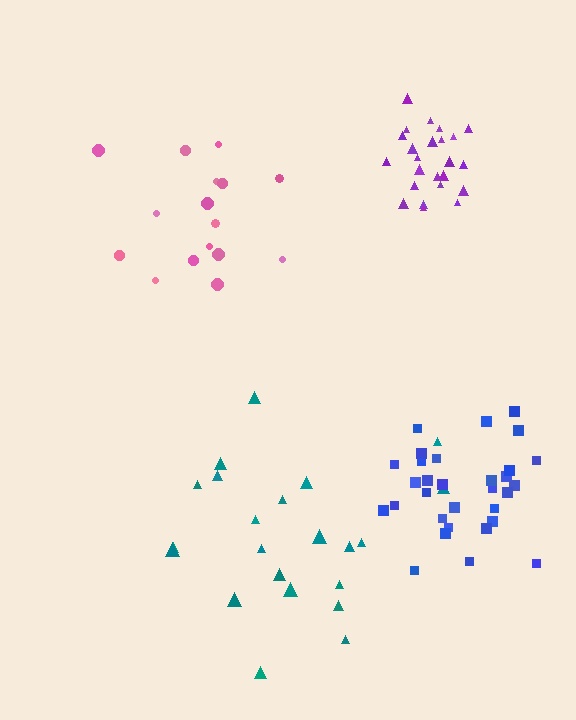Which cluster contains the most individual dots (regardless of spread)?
Blue (31).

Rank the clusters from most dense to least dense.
purple, blue, pink, teal.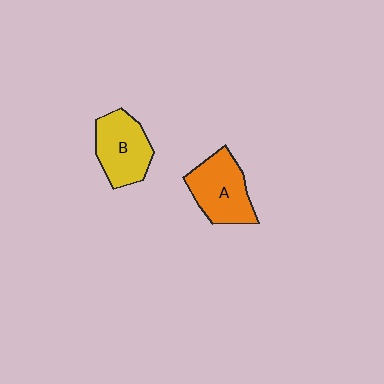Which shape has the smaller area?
Shape B (yellow).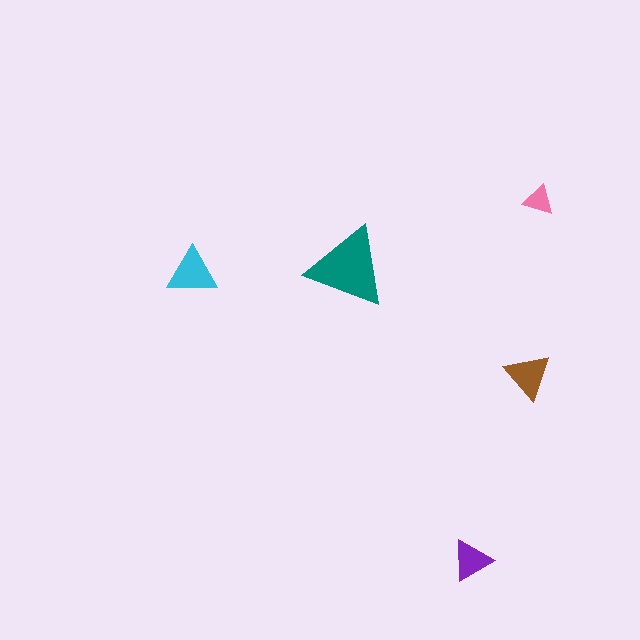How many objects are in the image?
There are 5 objects in the image.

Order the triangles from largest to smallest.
the teal one, the cyan one, the brown one, the purple one, the pink one.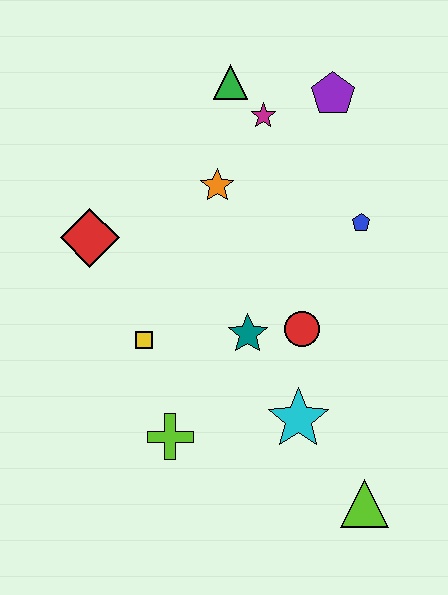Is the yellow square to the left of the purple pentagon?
Yes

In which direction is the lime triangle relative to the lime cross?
The lime triangle is to the right of the lime cross.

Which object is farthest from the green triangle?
The lime triangle is farthest from the green triangle.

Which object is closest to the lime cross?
The yellow square is closest to the lime cross.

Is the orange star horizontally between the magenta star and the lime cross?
Yes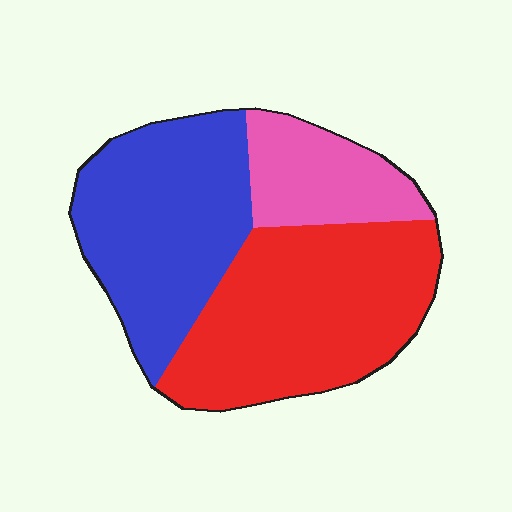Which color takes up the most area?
Red, at roughly 45%.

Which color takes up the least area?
Pink, at roughly 20%.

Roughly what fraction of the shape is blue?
Blue covers roughly 40% of the shape.